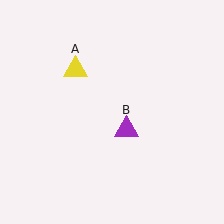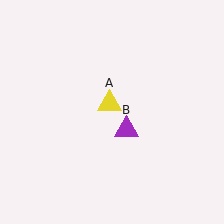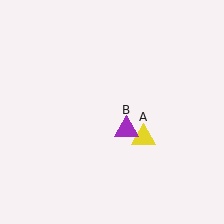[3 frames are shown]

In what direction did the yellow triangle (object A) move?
The yellow triangle (object A) moved down and to the right.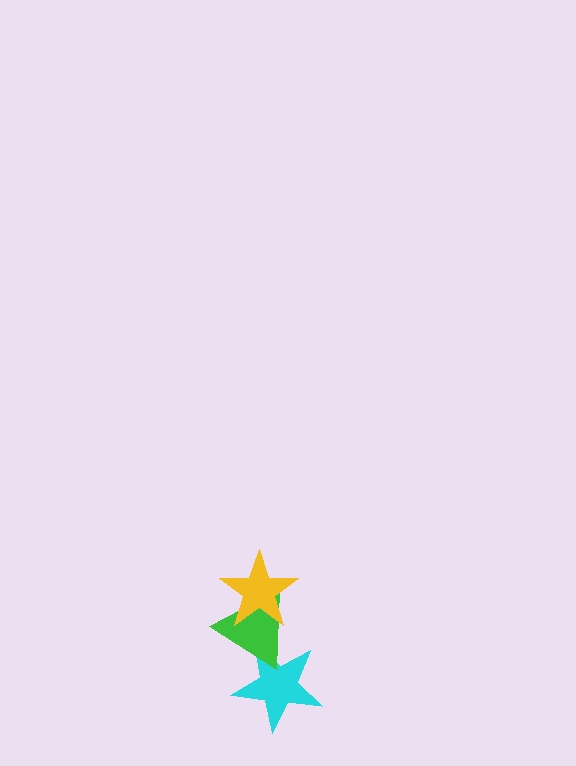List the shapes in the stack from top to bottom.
From top to bottom: the yellow star, the green triangle, the cyan star.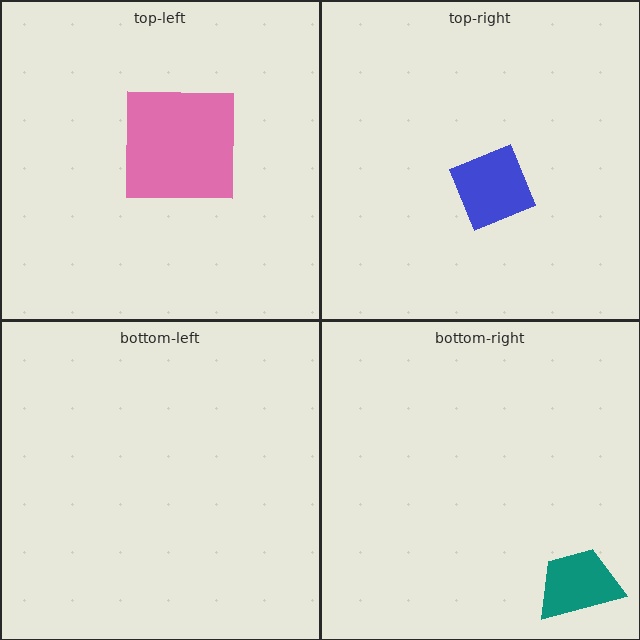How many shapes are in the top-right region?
1.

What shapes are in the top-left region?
The pink square.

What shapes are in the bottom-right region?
The teal trapezoid.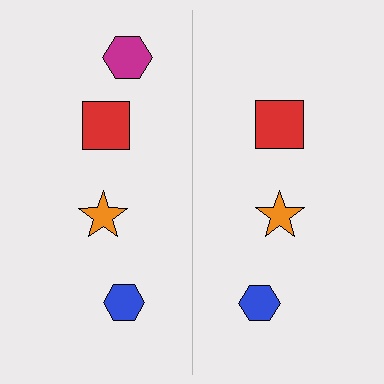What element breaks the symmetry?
A magenta hexagon is missing from the right side.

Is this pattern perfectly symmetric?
No, the pattern is not perfectly symmetric. A magenta hexagon is missing from the right side.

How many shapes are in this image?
There are 7 shapes in this image.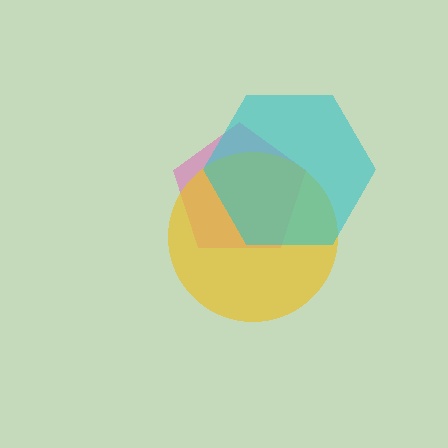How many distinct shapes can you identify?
There are 3 distinct shapes: a pink pentagon, a yellow circle, a cyan hexagon.